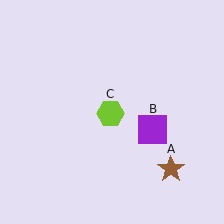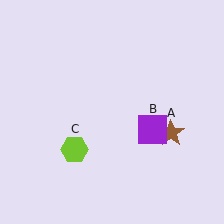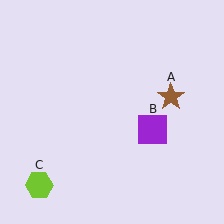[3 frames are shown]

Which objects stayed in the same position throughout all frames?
Purple square (object B) remained stationary.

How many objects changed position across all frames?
2 objects changed position: brown star (object A), lime hexagon (object C).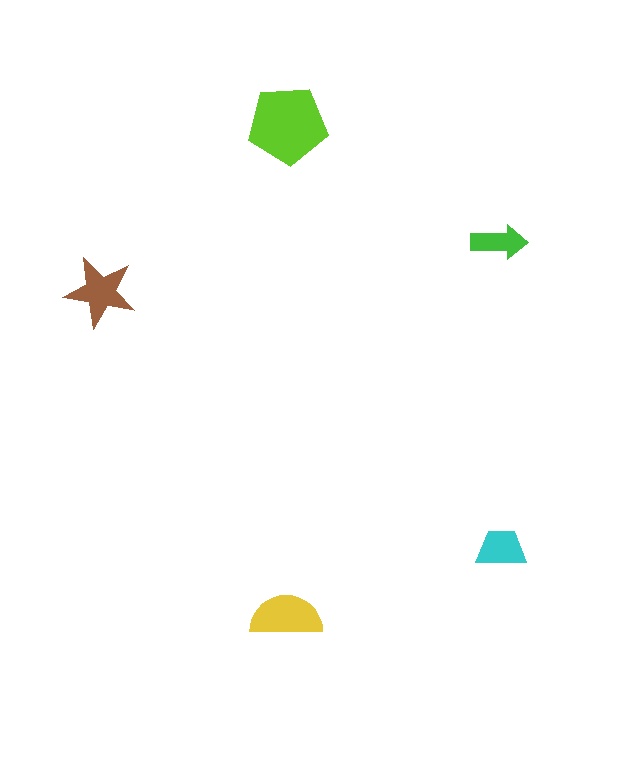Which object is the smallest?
The green arrow.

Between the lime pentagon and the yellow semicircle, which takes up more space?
The lime pentagon.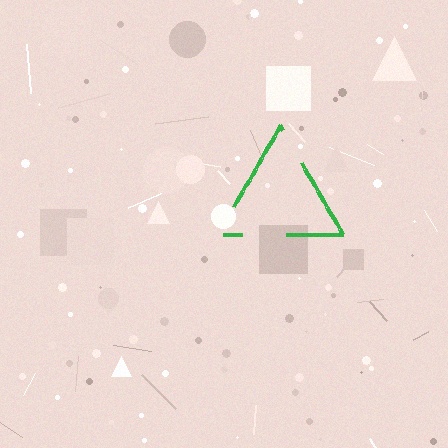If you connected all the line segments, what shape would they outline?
They would outline a triangle.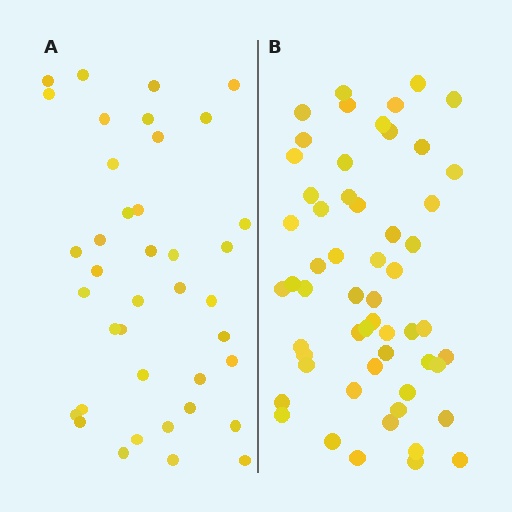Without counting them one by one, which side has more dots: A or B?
Region B (the right region) has more dots.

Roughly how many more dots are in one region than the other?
Region B has approximately 15 more dots than region A.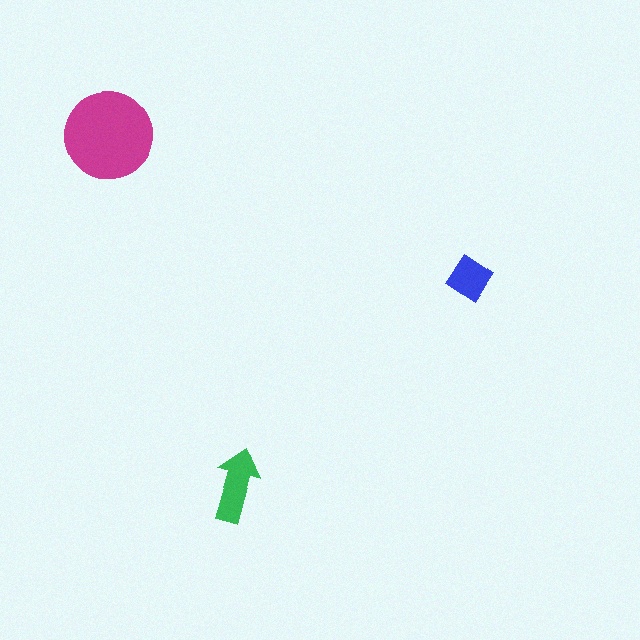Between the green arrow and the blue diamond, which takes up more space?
The green arrow.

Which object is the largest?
The magenta circle.